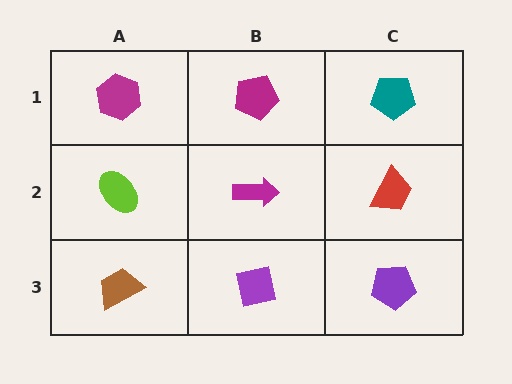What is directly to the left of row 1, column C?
A magenta pentagon.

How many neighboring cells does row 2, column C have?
3.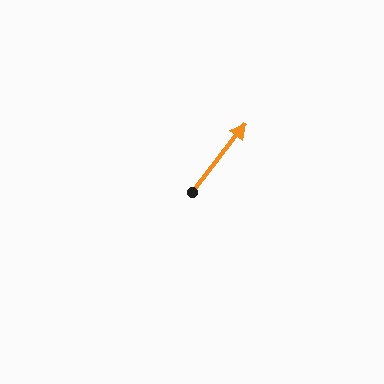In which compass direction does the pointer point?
Northeast.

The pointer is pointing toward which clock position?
Roughly 1 o'clock.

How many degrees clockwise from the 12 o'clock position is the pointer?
Approximately 38 degrees.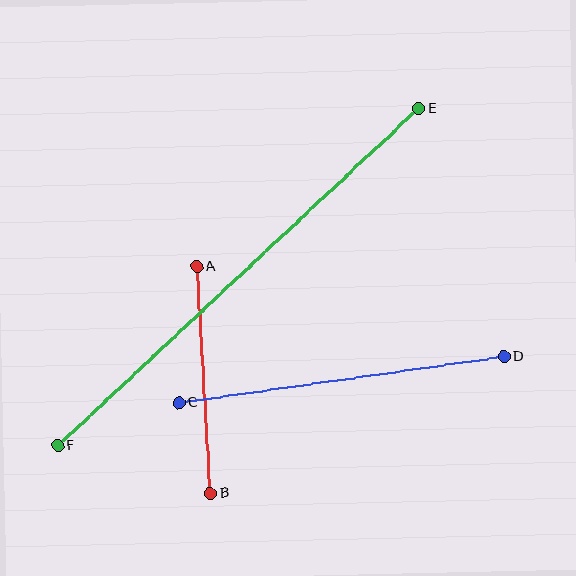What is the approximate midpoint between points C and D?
The midpoint is at approximately (341, 380) pixels.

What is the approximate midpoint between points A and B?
The midpoint is at approximately (204, 380) pixels.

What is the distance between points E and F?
The distance is approximately 494 pixels.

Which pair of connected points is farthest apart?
Points E and F are farthest apart.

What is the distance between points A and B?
The distance is approximately 228 pixels.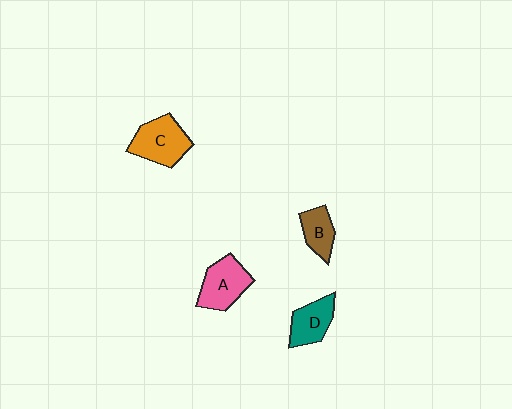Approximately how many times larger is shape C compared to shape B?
Approximately 1.6 times.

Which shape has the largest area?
Shape C (orange).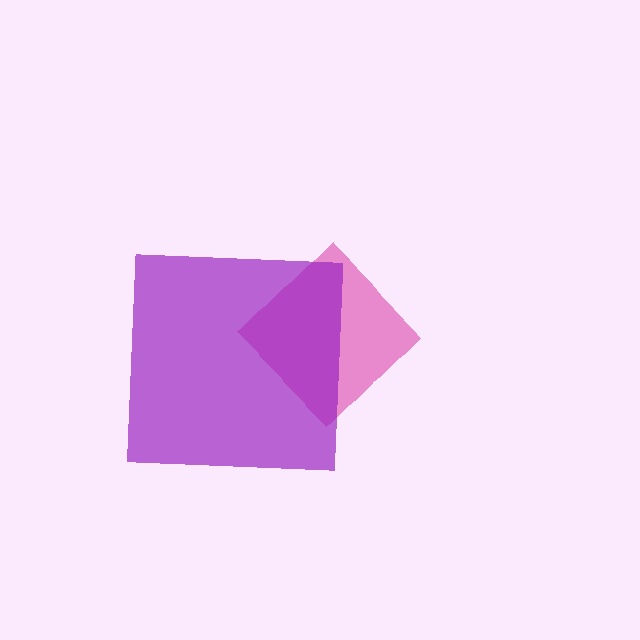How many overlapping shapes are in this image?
There are 2 overlapping shapes in the image.